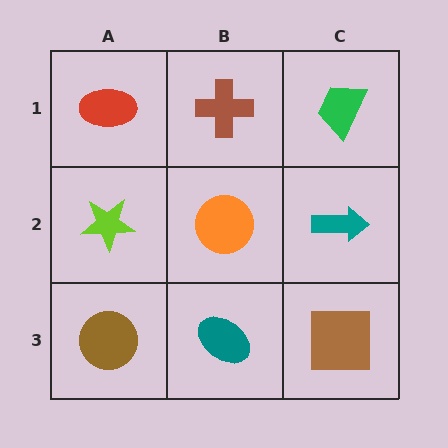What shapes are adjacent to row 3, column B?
An orange circle (row 2, column B), a brown circle (row 3, column A), a brown square (row 3, column C).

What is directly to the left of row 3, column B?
A brown circle.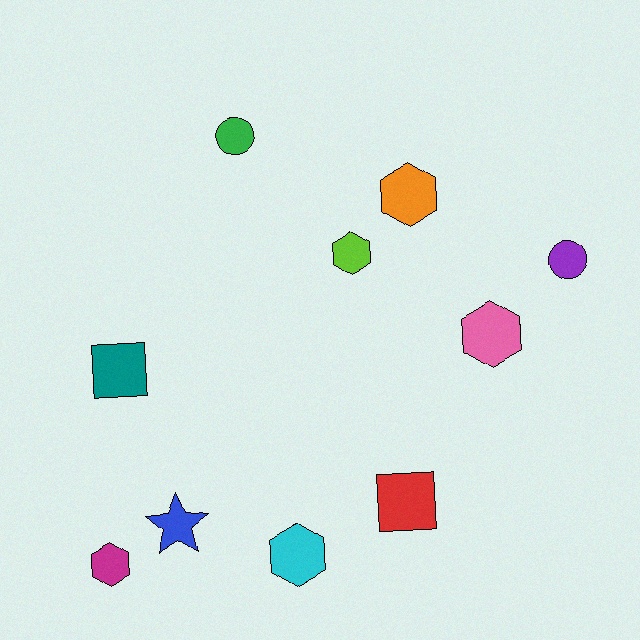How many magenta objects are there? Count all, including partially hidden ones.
There is 1 magenta object.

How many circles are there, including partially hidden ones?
There are 2 circles.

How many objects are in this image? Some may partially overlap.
There are 10 objects.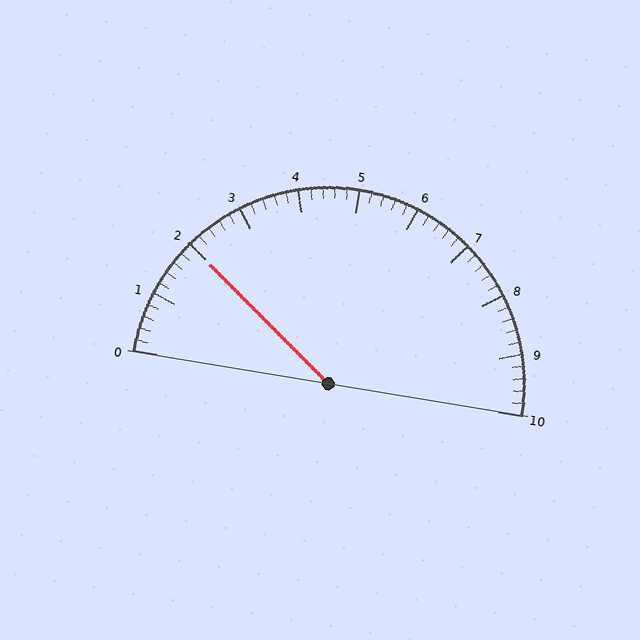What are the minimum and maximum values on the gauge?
The gauge ranges from 0 to 10.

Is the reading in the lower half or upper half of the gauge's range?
The reading is in the lower half of the range (0 to 10).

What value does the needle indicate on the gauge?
The needle indicates approximately 2.0.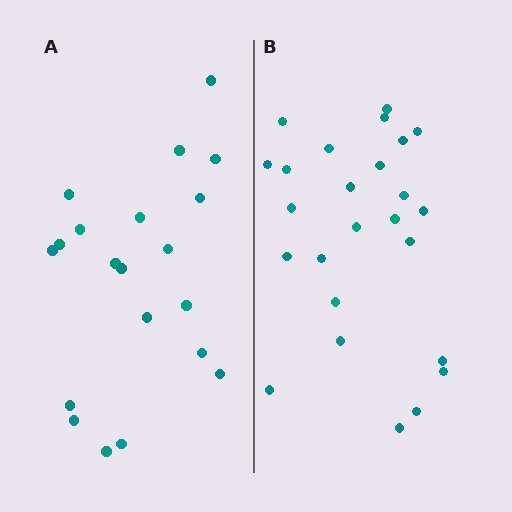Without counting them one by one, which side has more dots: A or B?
Region B (the right region) has more dots.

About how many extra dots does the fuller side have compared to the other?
Region B has about 5 more dots than region A.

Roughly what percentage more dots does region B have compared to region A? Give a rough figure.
About 25% more.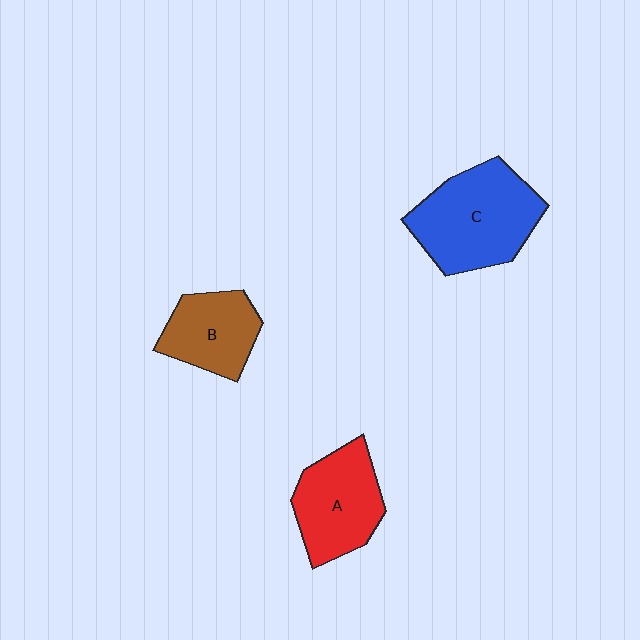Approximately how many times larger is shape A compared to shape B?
Approximately 1.2 times.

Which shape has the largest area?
Shape C (blue).